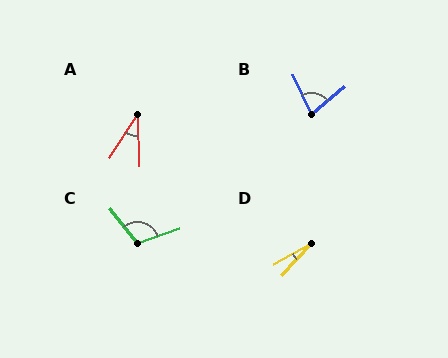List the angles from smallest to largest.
D (18°), A (34°), B (75°), C (109°).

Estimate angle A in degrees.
Approximately 34 degrees.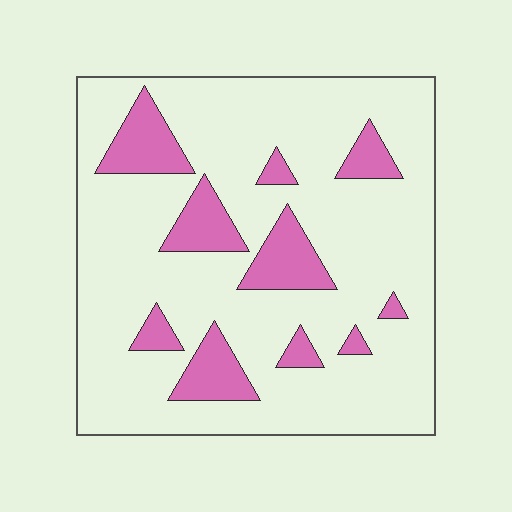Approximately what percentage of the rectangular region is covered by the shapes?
Approximately 20%.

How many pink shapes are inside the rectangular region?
10.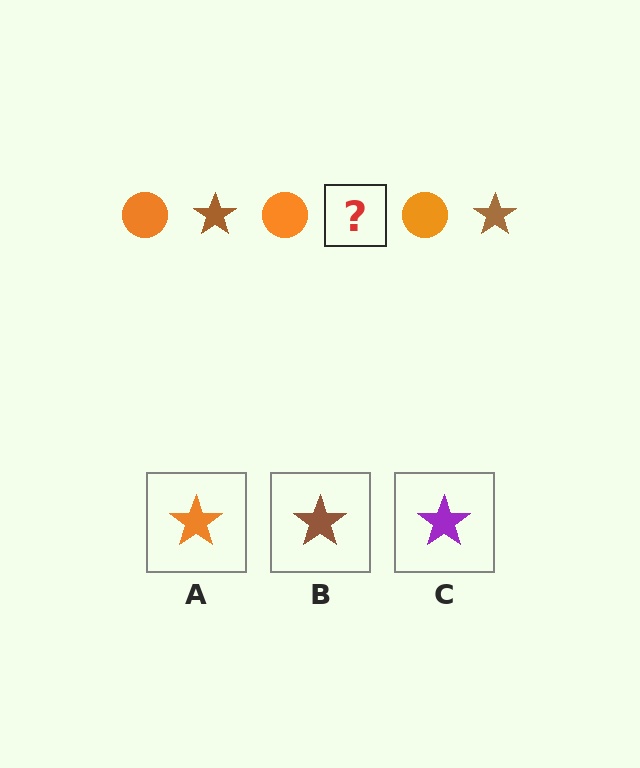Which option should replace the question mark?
Option B.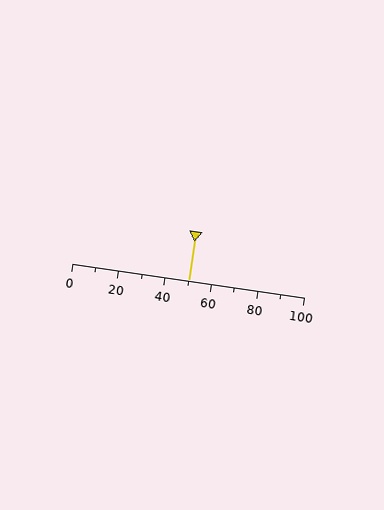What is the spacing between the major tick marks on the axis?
The major ticks are spaced 20 apart.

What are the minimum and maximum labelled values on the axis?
The axis runs from 0 to 100.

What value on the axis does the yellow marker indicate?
The marker indicates approximately 50.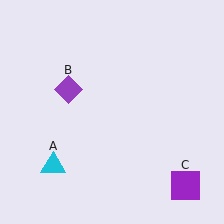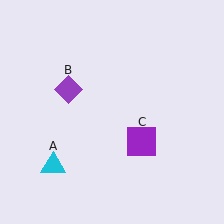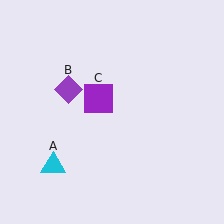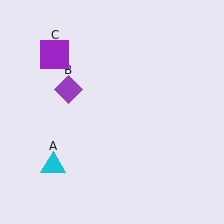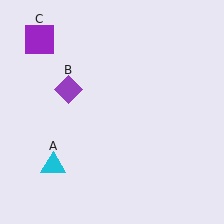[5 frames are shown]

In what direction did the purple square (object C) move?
The purple square (object C) moved up and to the left.